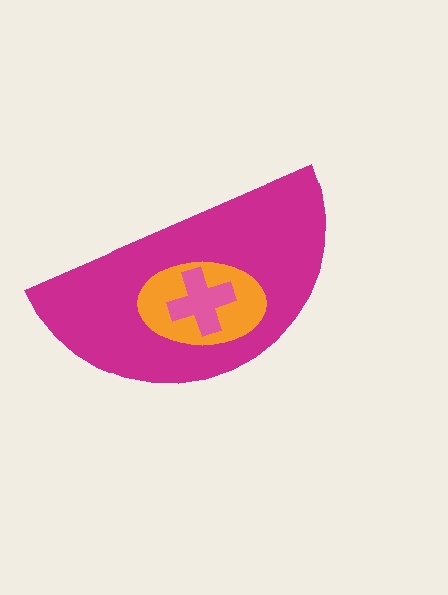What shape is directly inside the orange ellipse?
The pink cross.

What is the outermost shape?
The magenta semicircle.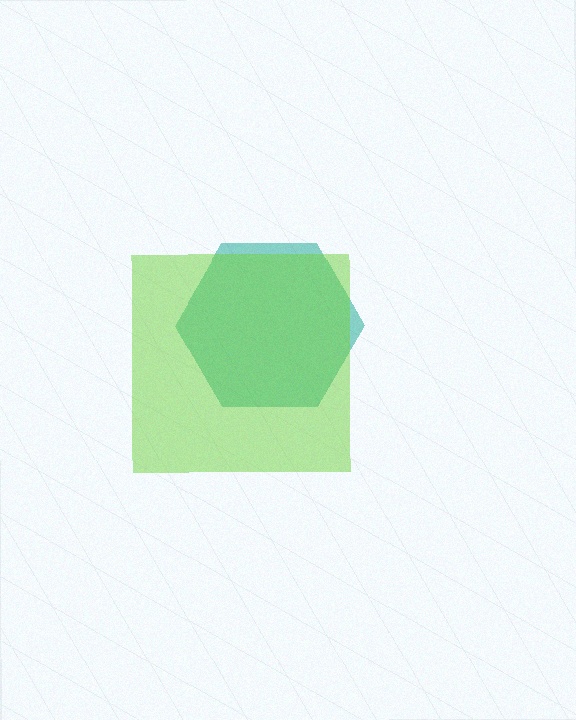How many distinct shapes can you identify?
There are 2 distinct shapes: a teal hexagon, a lime square.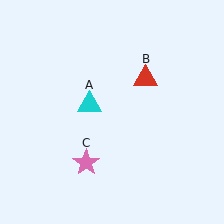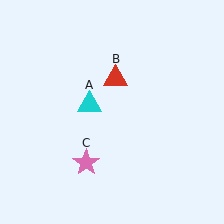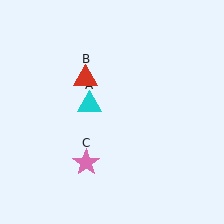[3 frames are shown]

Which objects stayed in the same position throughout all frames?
Cyan triangle (object A) and pink star (object C) remained stationary.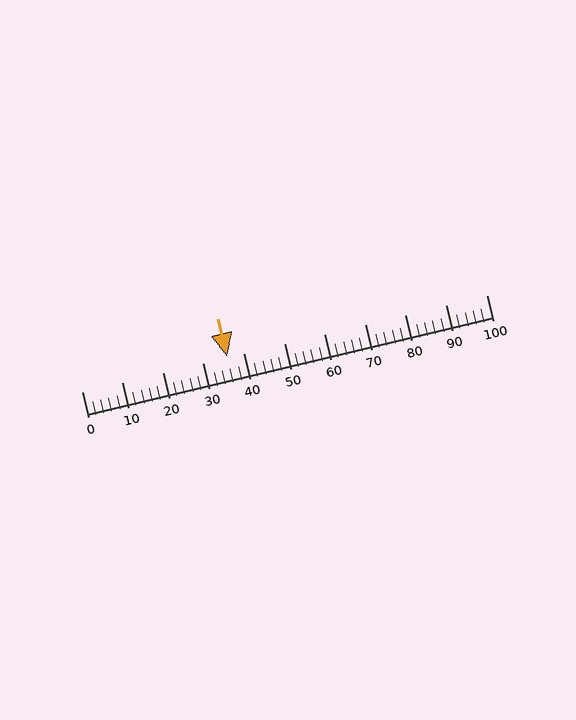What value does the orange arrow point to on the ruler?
The orange arrow points to approximately 36.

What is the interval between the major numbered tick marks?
The major tick marks are spaced 10 units apart.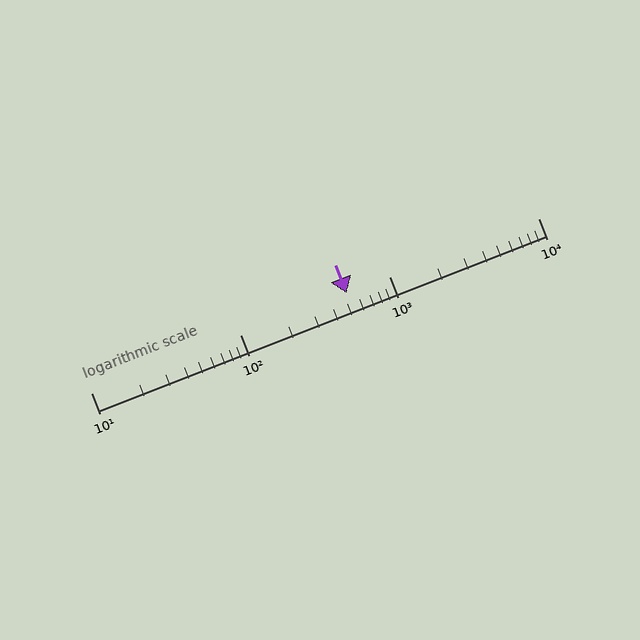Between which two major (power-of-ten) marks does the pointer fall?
The pointer is between 100 and 1000.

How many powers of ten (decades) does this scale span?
The scale spans 3 decades, from 10 to 10000.